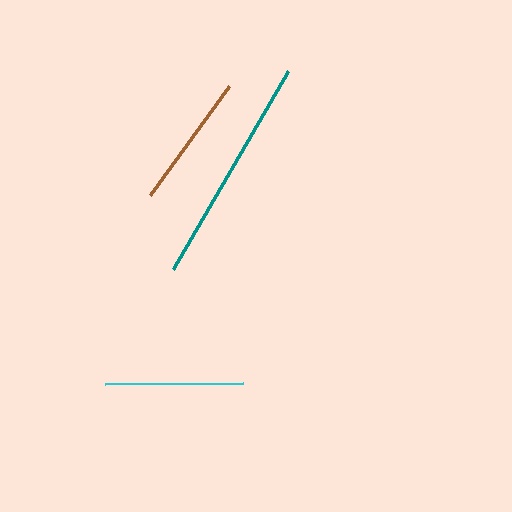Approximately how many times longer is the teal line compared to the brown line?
The teal line is approximately 1.7 times the length of the brown line.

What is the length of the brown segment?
The brown segment is approximately 135 pixels long.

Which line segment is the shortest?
The brown line is the shortest at approximately 135 pixels.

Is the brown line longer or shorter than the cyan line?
The cyan line is longer than the brown line.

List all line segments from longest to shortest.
From longest to shortest: teal, cyan, brown.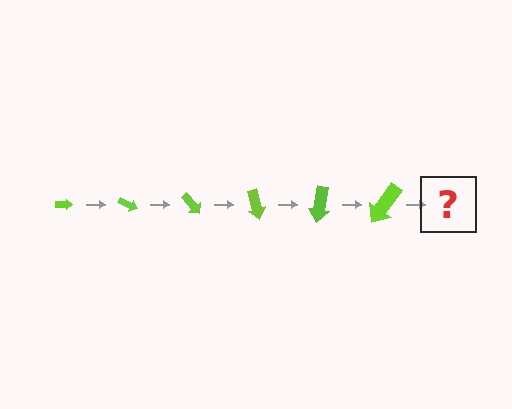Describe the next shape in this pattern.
It should be an arrow, larger than the previous one and rotated 150 degrees from the start.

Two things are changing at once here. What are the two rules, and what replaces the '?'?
The two rules are that the arrow grows larger each step and it rotates 25 degrees each step. The '?' should be an arrow, larger than the previous one and rotated 150 degrees from the start.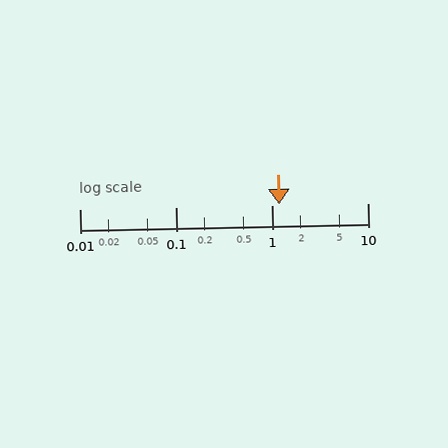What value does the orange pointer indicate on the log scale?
The pointer indicates approximately 1.2.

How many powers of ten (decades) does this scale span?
The scale spans 3 decades, from 0.01 to 10.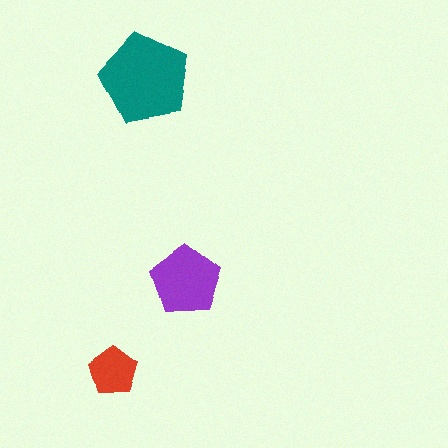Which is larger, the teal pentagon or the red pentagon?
The teal one.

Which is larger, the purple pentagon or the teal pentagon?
The teal one.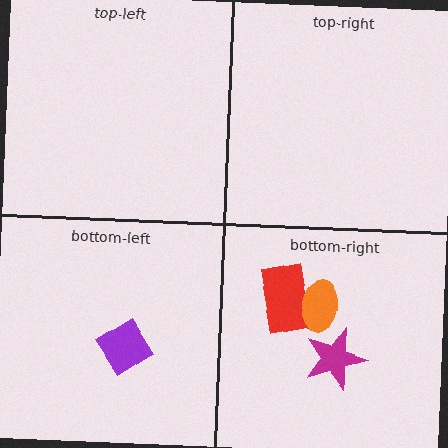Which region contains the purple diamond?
The bottom-left region.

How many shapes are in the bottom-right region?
3.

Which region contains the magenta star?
The bottom-right region.